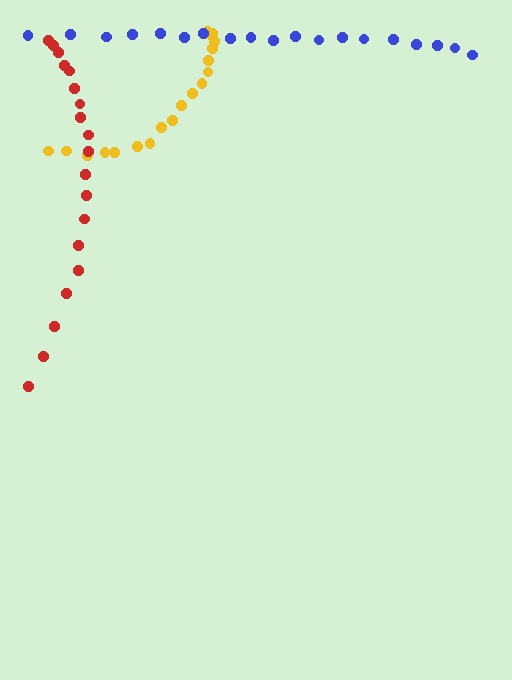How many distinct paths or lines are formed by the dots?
There are 3 distinct paths.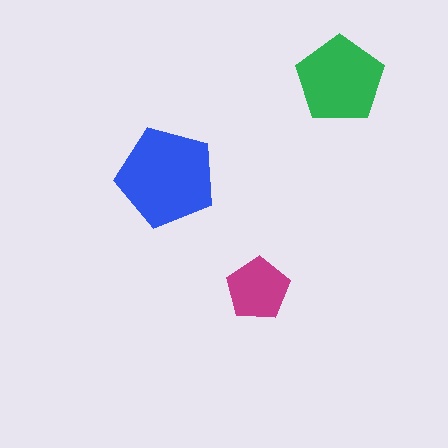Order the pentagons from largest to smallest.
the blue one, the green one, the magenta one.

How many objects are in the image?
There are 3 objects in the image.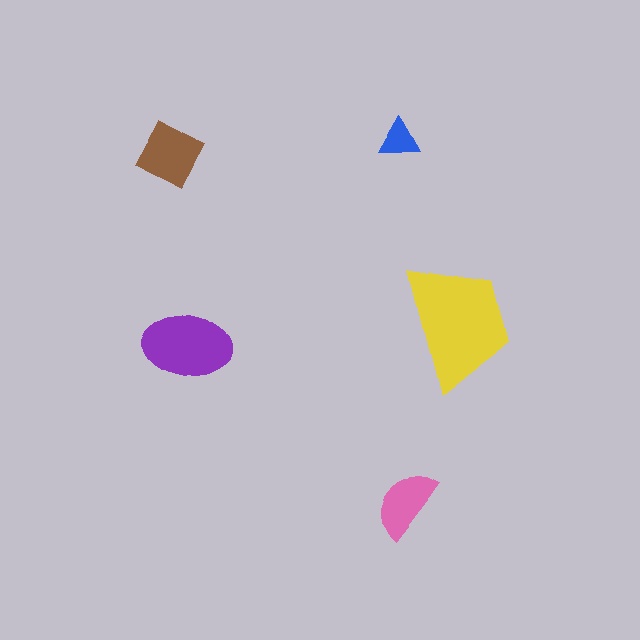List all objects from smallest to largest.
The blue triangle, the pink semicircle, the brown square, the purple ellipse, the yellow trapezoid.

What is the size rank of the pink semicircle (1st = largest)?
4th.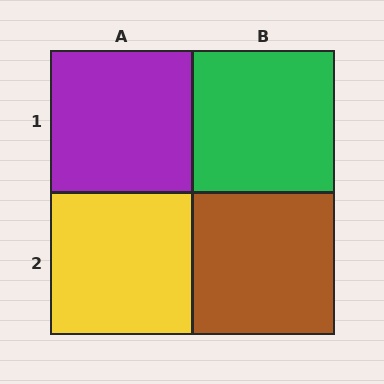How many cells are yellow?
1 cell is yellow.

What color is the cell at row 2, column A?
Yellow.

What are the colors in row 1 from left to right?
Purple, green.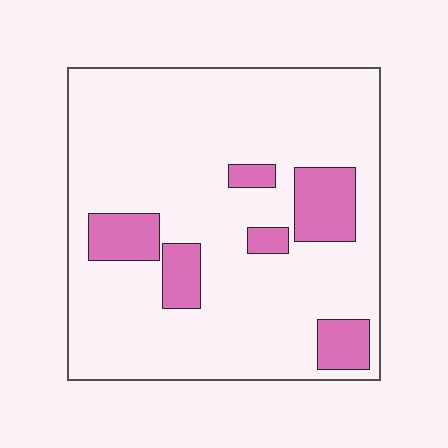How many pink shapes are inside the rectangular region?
6.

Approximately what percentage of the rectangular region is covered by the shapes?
Approximately 15%.